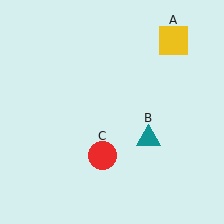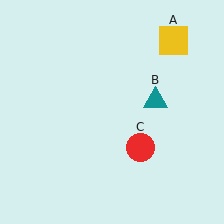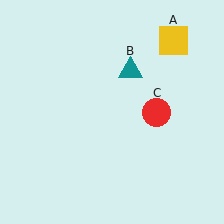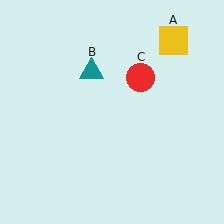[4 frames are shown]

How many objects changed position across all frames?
2 objects changed position: teal triangle (object B), red circle (object C).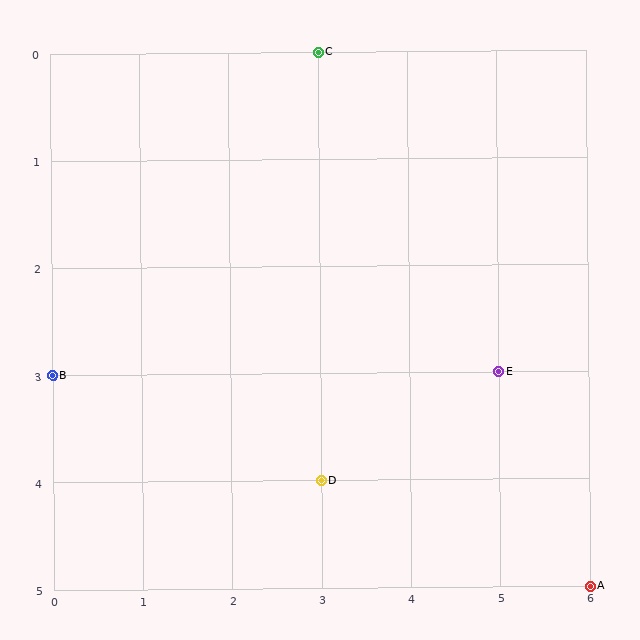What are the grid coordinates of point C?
Point C is at grid coordinates (3, 0).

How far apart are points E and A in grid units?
Points E and A are 1 column and 2 rows apart (about 2.2 grid units diagonally).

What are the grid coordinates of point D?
Point D is at grid coordinates (3, 4).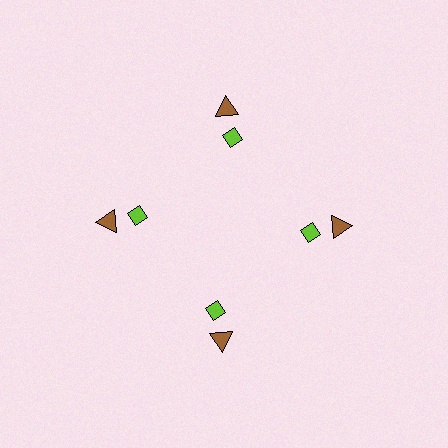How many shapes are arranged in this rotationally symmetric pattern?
There are 8 shapes, arranged in 4 groups of 2.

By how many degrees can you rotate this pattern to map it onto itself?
The pattern maps onto itself every 90 degrees of rotation.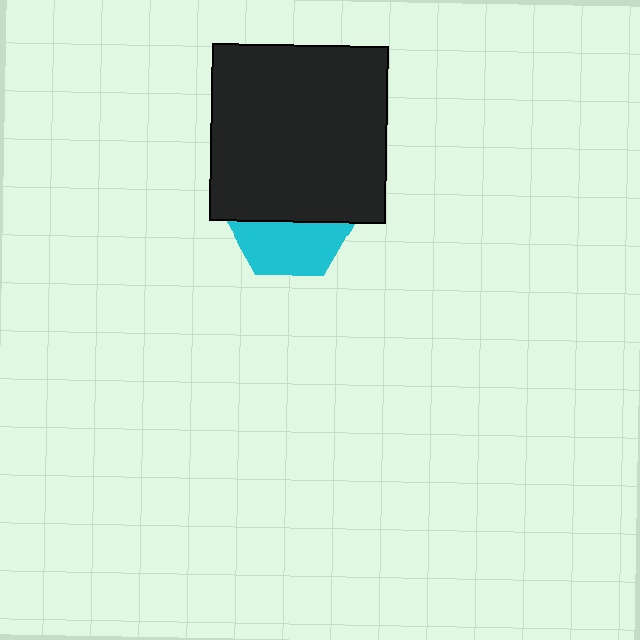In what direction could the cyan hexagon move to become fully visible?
The cyan hexagon could move down. That would shift it out from behind the black square entirely.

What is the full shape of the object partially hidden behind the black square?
The partially hidden object is a cyan hexagon.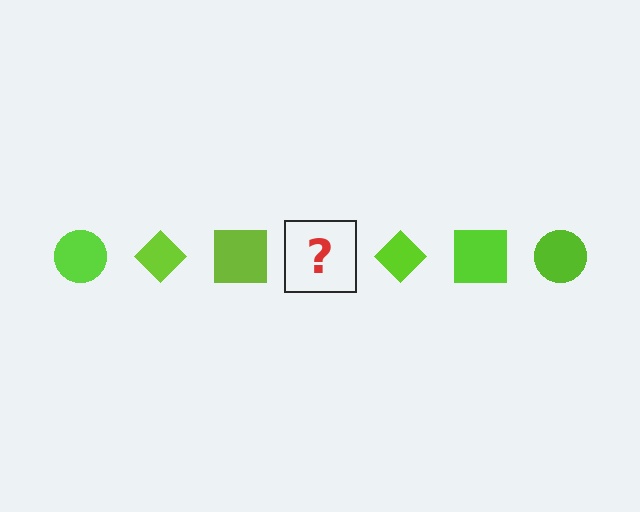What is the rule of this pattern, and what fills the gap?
The rule is that the pattern cycles through circle, diamond, square shapes in lime. The gap should be filled with a lime circle.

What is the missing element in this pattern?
The missing element is a lime circle.